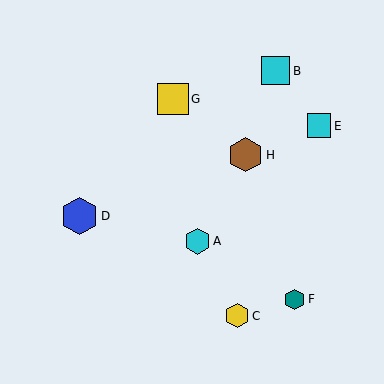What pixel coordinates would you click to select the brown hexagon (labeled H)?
Click at (245, 155) to select the brown hexagon H.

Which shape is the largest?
The blue hexagon (labeled D) is the largest.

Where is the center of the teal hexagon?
The center of the teal hexagon is at (295, 299).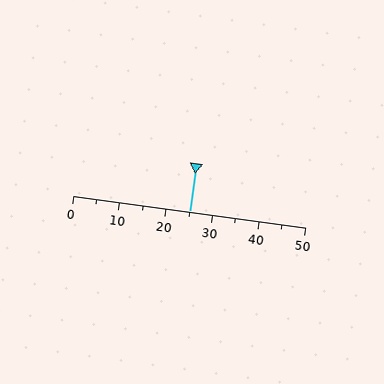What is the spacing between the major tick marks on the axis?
The major ticks are spaced 10 apart.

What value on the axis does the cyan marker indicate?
The marker indicates approximately 25.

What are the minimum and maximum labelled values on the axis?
The axis runs from 0 to 50.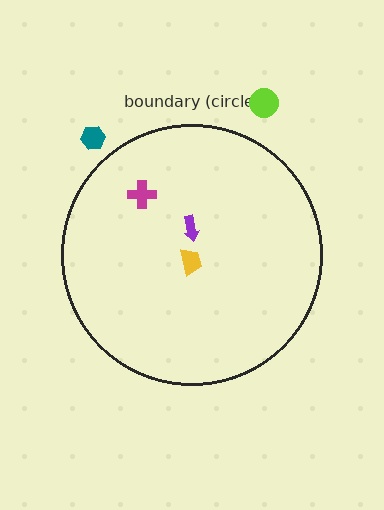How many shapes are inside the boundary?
3 inside, 2 outside.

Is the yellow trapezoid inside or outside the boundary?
Inside.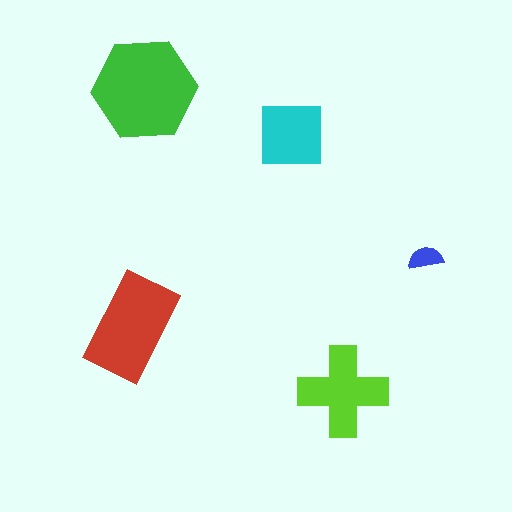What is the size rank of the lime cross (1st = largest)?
3rd.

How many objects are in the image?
There are 5 objects in the image.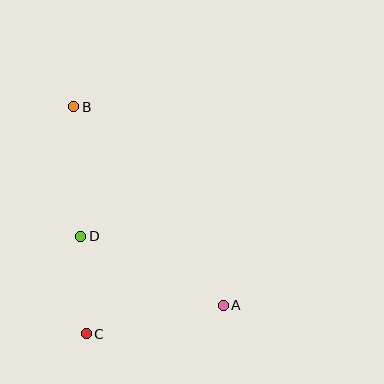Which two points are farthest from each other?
Points A and B are farthest from each other.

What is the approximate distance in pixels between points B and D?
The distance between B and D is approximately 130 pixels.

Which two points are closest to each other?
Points C and D are closest to each other.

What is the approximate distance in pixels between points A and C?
The distance between A and C is approximately 140 pixels.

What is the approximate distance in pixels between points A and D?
The distance between A and D is approximately 158 pixels.